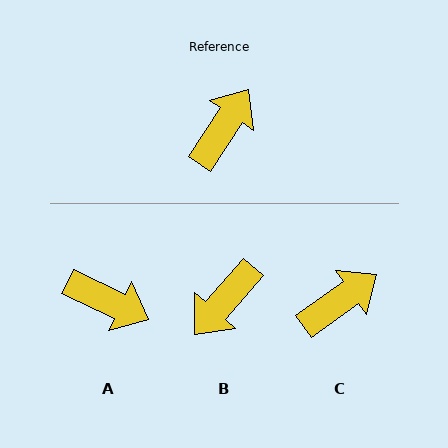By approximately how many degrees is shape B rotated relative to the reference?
Approximately 172 degrees counter-clockwise.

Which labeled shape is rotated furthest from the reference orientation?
B, about 172 degrees away.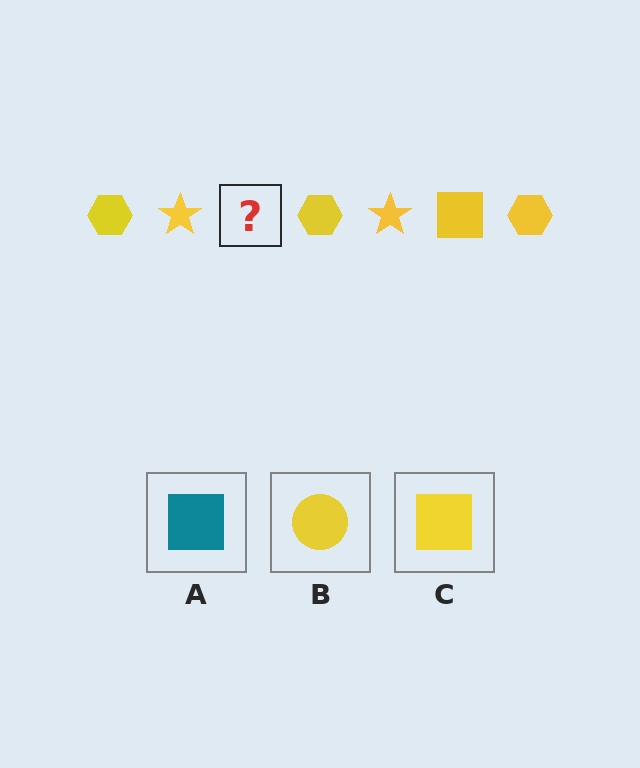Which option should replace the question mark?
Option C.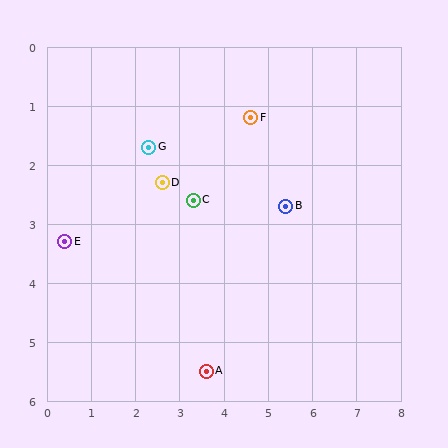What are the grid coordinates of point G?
Point G is at approximately (2.3, 1.7).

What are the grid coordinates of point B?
Point B is at approximately (5.4, 2.7).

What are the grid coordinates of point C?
Point C is at approximately (3.3, 2.6).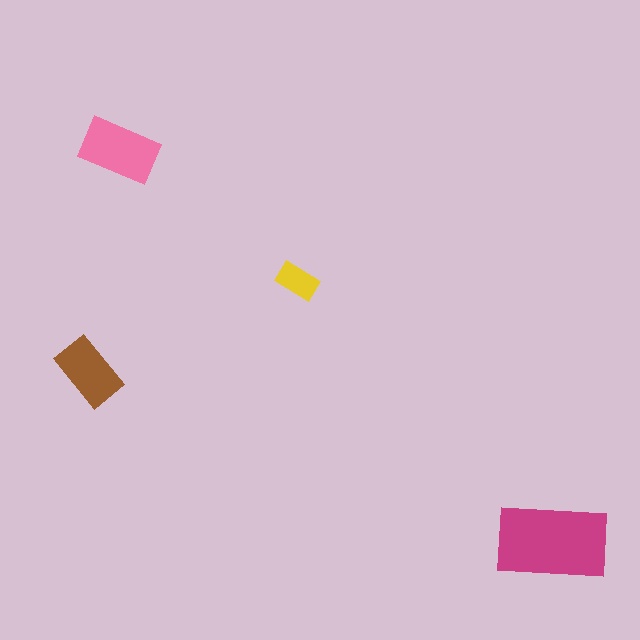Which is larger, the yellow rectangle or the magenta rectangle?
The magenta one.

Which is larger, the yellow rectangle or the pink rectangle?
The pink one.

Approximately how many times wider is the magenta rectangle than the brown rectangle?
About 1.5 times wider.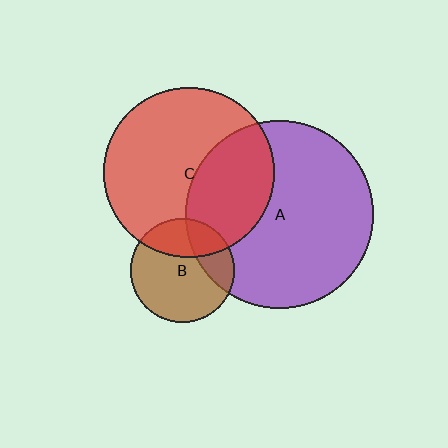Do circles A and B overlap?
Yes.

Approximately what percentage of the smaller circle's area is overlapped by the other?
Approximately 25%.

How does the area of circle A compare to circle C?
Approximately 1.2 times.